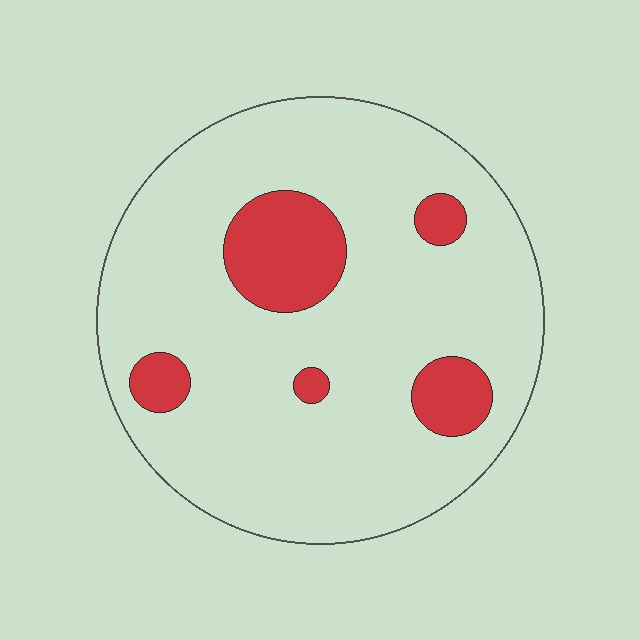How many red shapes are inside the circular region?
5.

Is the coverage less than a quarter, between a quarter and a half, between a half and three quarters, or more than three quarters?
Less than a quarter.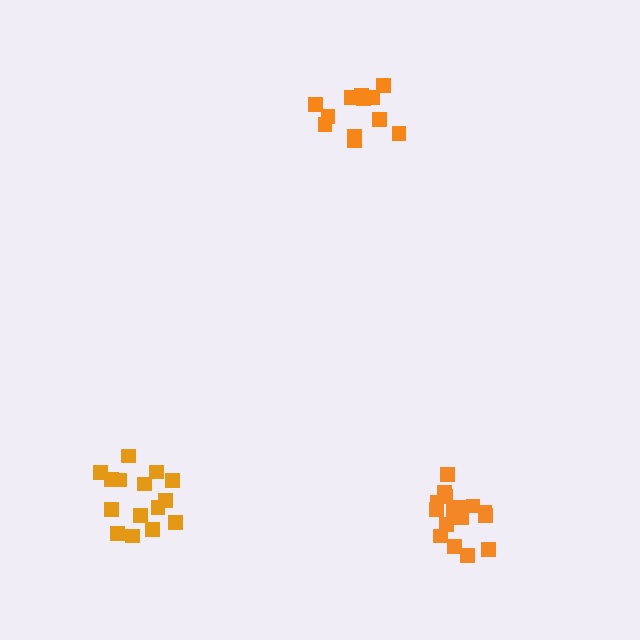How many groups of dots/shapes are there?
There are 3 groups.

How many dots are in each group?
Group 1: 12 dots, Group 2: 16 dots, Group 3: 15 dots (43 total).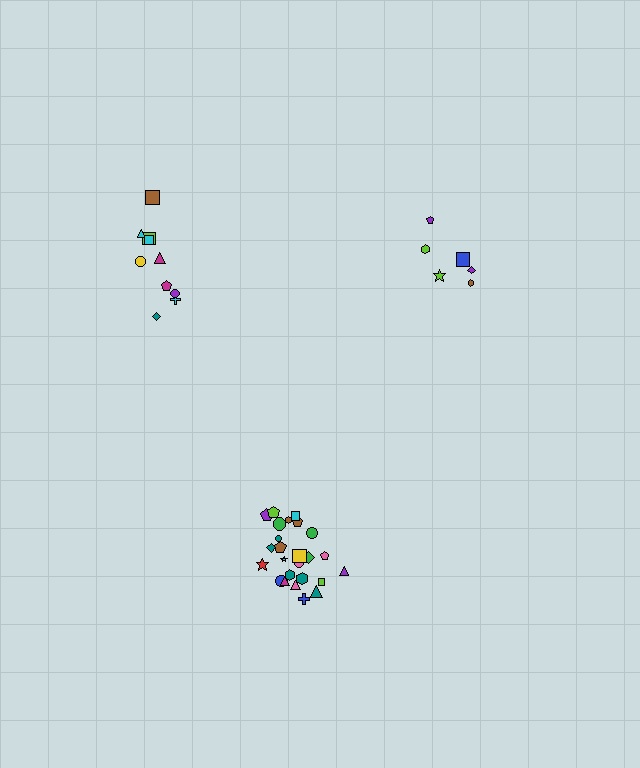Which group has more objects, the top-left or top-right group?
The top-left group.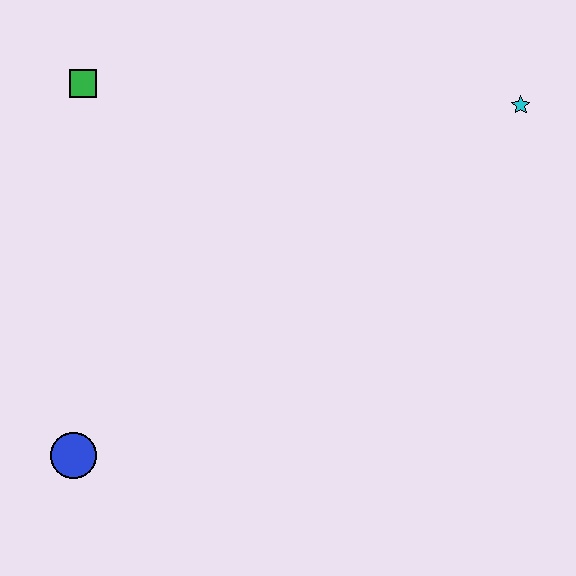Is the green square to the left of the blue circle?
No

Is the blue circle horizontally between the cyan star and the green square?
No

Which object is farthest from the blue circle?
The cyan star is farthest from the blue circle.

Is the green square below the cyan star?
No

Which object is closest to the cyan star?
The green square is closest to the cyan star.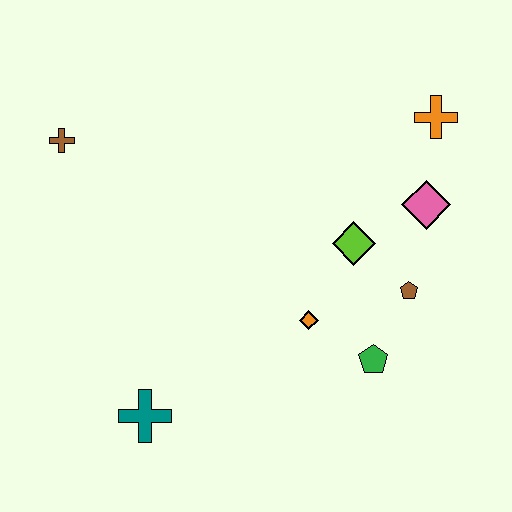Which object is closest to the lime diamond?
The brown pentagon is closest to the lime diamond.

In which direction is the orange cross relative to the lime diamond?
The orange cross is above the lime diamond.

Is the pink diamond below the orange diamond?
No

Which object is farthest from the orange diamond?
The brown cross is farthest from the orange diamond.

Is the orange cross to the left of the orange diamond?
No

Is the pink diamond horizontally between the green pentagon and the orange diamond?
No